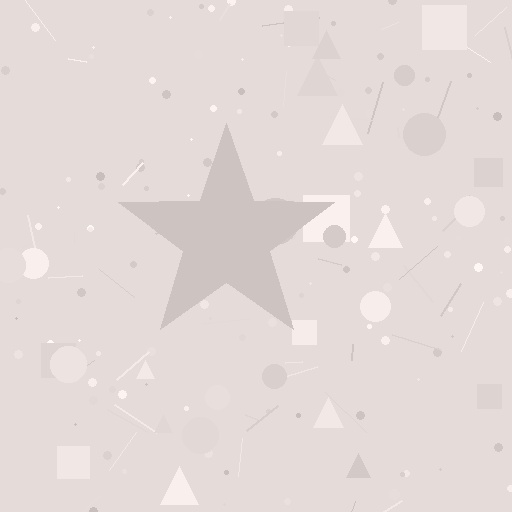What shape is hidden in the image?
A star is hidden in the image.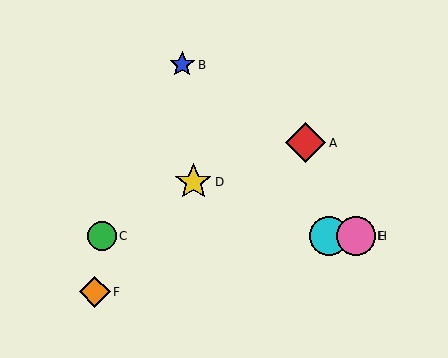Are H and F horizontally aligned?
No, H is at y≈236 and F is at y≈292.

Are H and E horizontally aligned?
Yes, both are at y≈236.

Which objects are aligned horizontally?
Objects C, E, G, H are aligned horizontally.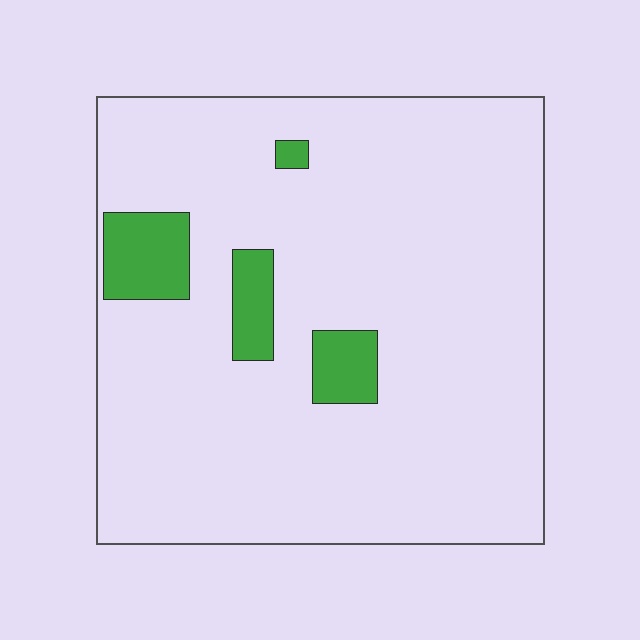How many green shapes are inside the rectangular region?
4.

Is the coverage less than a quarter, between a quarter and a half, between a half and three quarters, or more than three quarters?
Less than a quarter.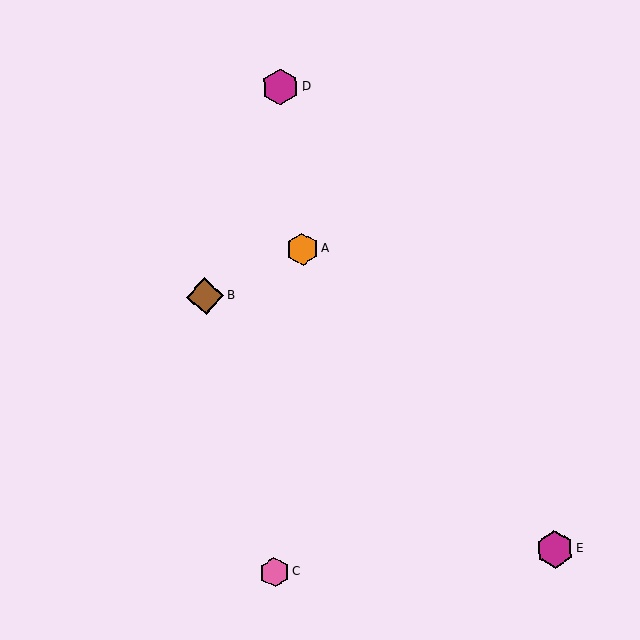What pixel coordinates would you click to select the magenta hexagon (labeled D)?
Click at (280, 87) to select the magenta hexagon D.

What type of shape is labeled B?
Shape B is a brown diamond.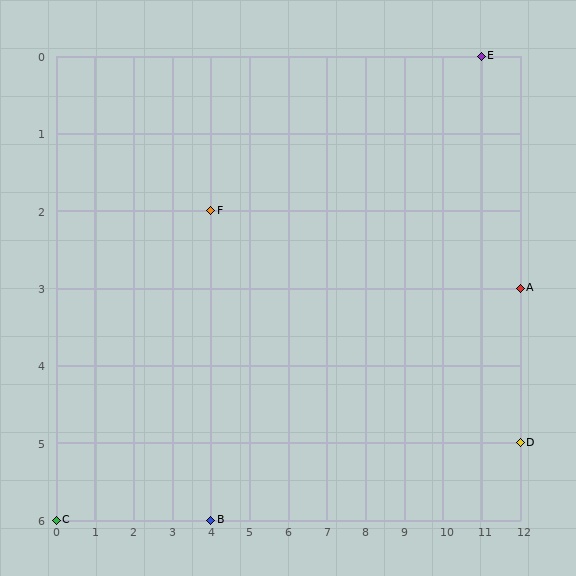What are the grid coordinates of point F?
Point F is at grid coordinates (4, 2).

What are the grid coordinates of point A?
Point A is at grid coordinates (12, 3).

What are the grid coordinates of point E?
Point E is at grid coordinates (11, 0).